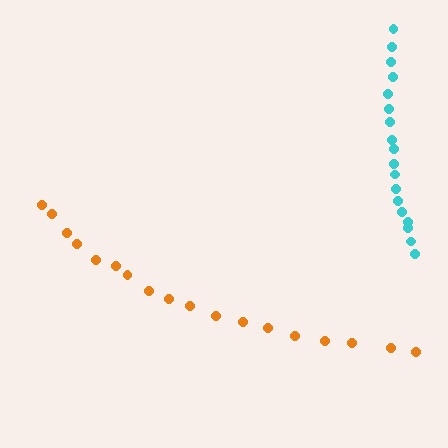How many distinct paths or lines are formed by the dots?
There are 2 distinct paths.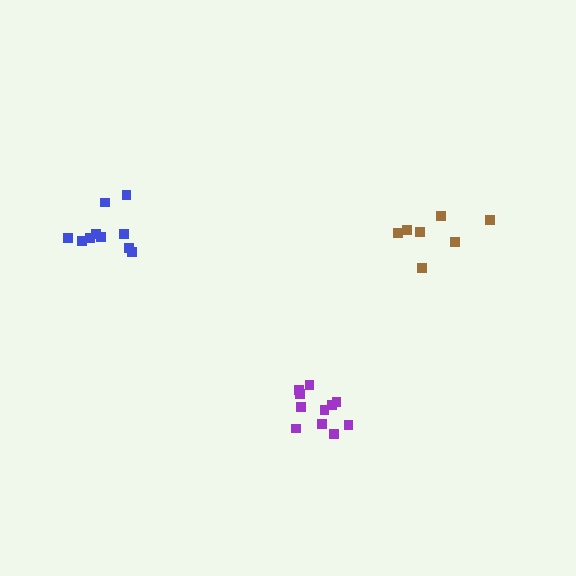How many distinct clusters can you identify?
There are 3 distinct clusters.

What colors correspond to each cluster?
The clusters are colored: brown, purple, blue.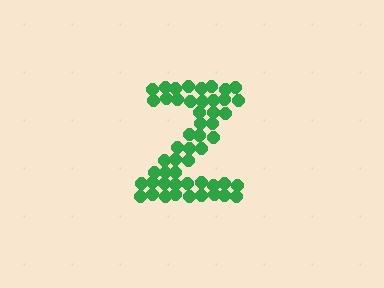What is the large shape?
The large shape is the letter Z.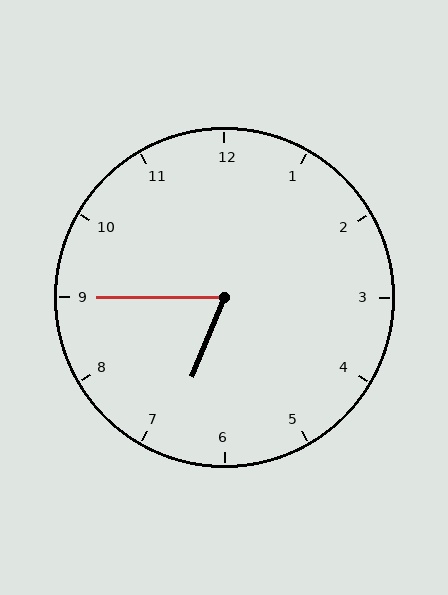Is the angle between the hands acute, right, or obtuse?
It is acute.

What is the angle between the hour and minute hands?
Approximately 68 degrees.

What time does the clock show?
6:45.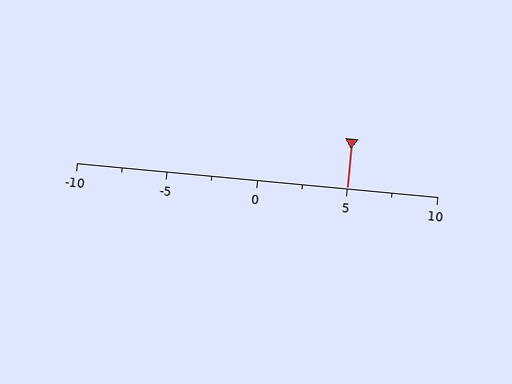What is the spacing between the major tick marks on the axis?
The major ticks are spaced 5 apart.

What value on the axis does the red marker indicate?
The marker indicates approximately 5.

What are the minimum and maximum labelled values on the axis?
The axis runs from -10 to 10.